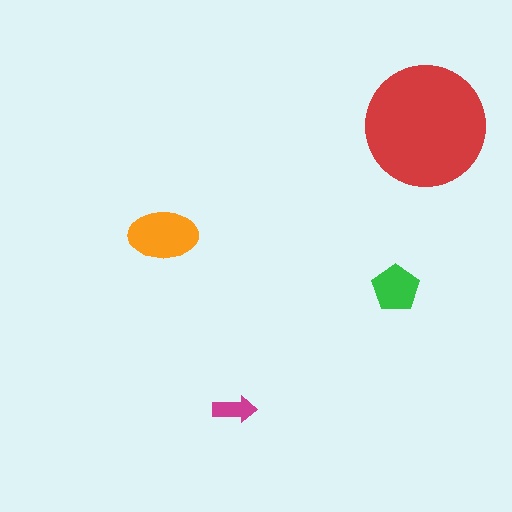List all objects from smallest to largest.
The magenta arrow, the green pentagon, the orange ellipse, the red circle.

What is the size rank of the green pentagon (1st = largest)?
3rd.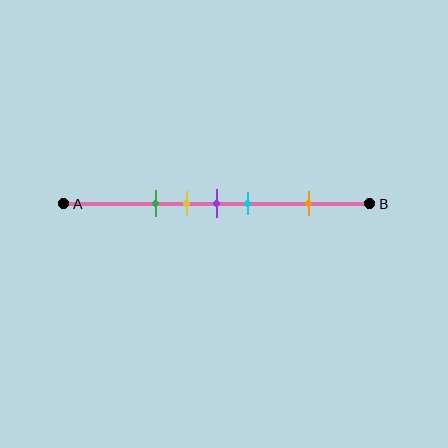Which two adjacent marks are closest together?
The yellow and purple marks are the closest adjacent pair.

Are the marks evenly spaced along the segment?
No, the marks are not evenly spaced.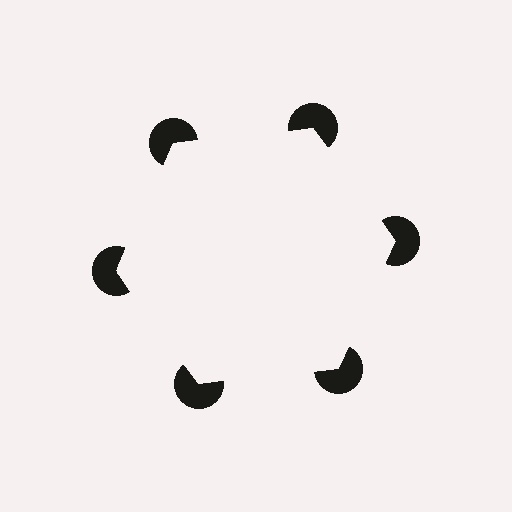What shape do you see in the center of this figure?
An illusory hexagon — its edges are inferred from the aligned wedge cuts in the pac-man discs, not physically drawn.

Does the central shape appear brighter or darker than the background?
It typically appears slightly brighter than the background, even though no actual brightness change is drawn.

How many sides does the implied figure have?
6 sides.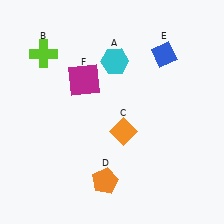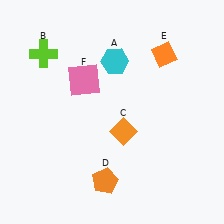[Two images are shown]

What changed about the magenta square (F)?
In Image 1, F is magenta. In Image 2, it changed to pink.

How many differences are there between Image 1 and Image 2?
There are 2 differences between the two images.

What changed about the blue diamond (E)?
In Image 1, E is blue. In Image 2, it changed to orange.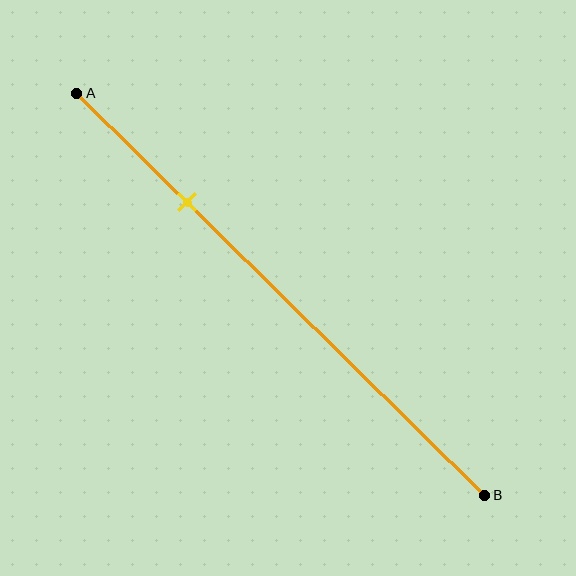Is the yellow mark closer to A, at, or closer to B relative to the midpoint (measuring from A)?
The yellow mark is closer to point A than the midpoint of segment AB.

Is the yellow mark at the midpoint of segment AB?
No, the mark is at about 25% from A, not at the 50% midpoint.